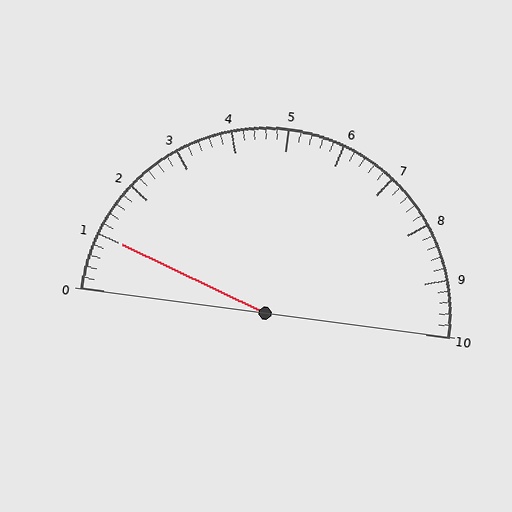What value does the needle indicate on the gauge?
The needle indicates approximately 1.0.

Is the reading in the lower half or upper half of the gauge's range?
The reading is in the lower half of the range (0 to 10).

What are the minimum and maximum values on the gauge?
The gauge ranges from 0 to 10.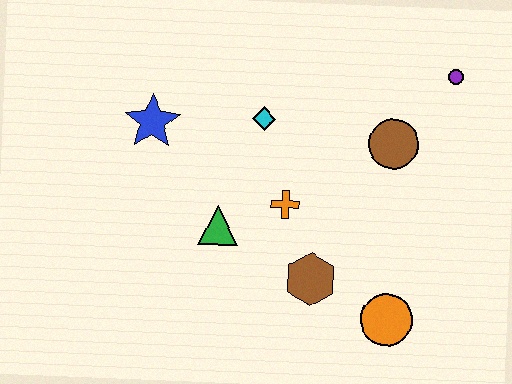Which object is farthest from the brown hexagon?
The purple circle is farthest from the brown hexagon.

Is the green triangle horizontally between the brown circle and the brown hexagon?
No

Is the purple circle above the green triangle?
Yes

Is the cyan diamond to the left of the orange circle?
Yes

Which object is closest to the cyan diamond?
The orange cross is closest to the cyan diamond.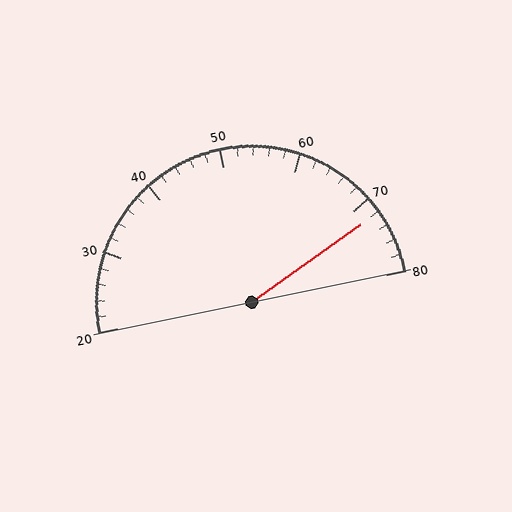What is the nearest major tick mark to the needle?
The nearest major tick mark is 70.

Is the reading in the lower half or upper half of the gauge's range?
The reading is in the upper half of the range (20 to 80).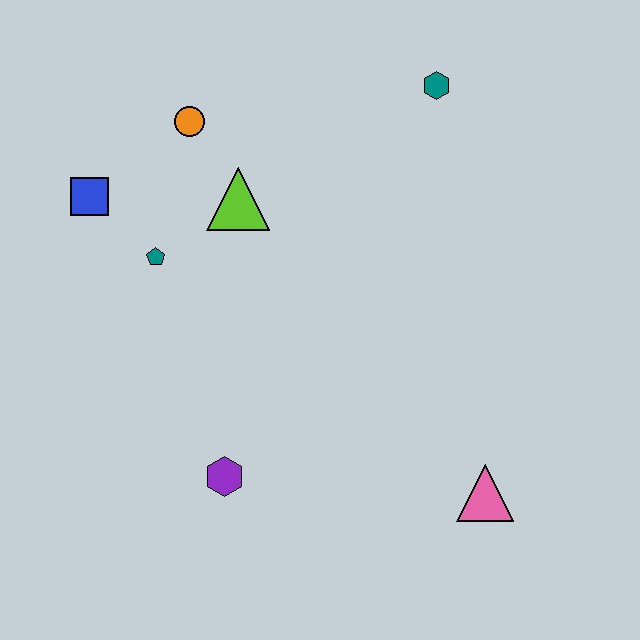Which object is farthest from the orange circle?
The pink triangle is farthest from the orange circle.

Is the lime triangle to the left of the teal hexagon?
Yes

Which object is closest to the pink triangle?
The purple hexagon is closest to the pink triangle.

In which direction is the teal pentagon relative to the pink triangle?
The teal pentagon is to the left of the pink triangle.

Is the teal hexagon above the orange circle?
Yes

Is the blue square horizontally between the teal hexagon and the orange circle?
No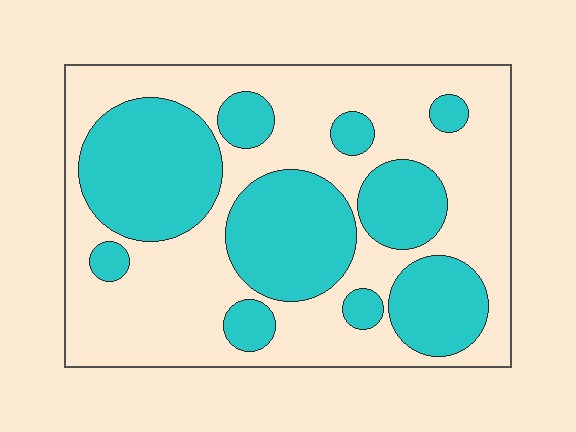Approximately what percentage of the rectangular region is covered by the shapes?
Approximately 40%.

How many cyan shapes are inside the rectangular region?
10.